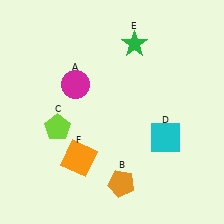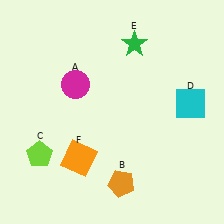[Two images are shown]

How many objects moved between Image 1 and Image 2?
2 objects moved between the two images.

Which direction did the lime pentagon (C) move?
The lime pentagon (C) moved down.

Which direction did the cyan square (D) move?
The cyan square (D) moved up.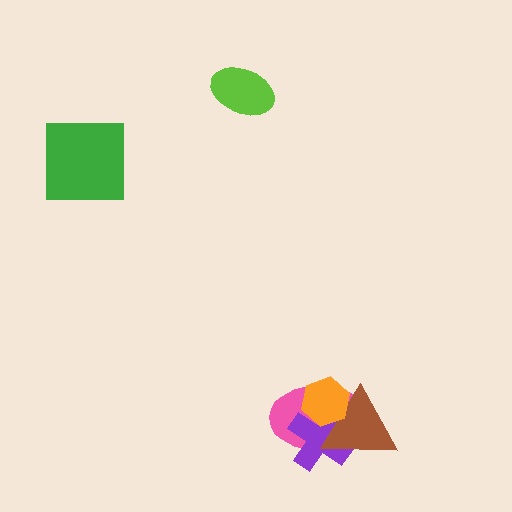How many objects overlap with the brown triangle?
3 objects overlap with the brown triangle.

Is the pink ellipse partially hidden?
Yes, it is partially covered by another shape.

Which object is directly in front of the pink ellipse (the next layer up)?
The purple cross is directly in front of the pink ellipse.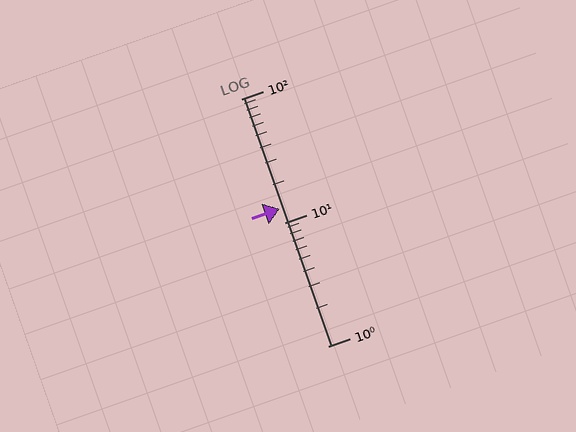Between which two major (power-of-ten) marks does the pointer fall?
The pointer is between 10 and 100.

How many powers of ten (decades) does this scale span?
The scale spans 2 decades, from 1 to 100.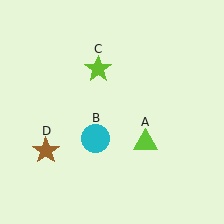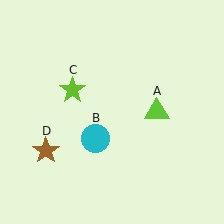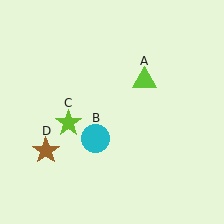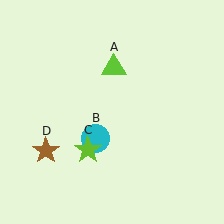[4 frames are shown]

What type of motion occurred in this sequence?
The lime triangle (object A), lime star (object C) rotated counterclockwise around the center of the scene.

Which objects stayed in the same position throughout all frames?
Cyan circle (object B) and brown star (object D) remained stationary.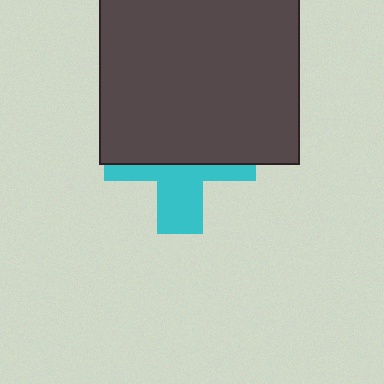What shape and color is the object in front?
The object in front is a dark gray square.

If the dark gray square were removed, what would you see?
You would see the complete cyan cross.